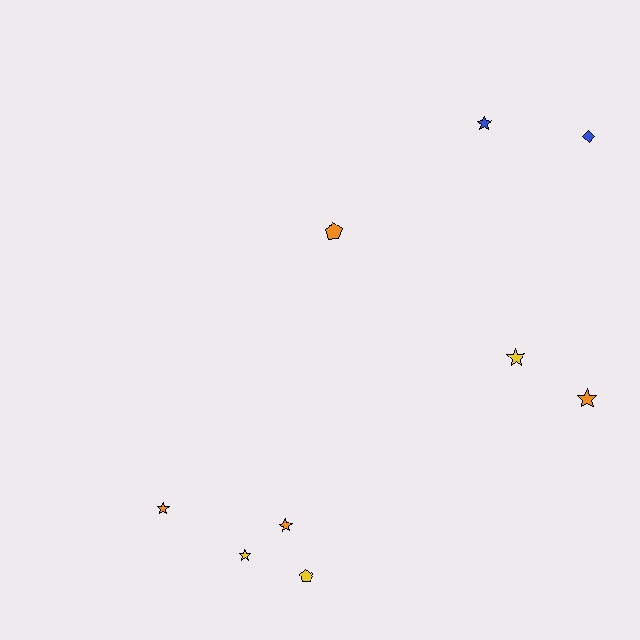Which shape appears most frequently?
Star, with 6 objects.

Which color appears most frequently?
Orange, with 4 objects.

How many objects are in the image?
There are 9 objects.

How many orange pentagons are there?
There is 1 orange pentagon.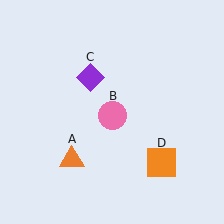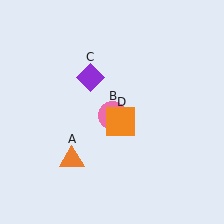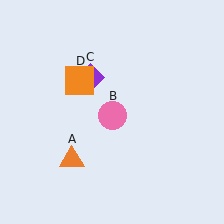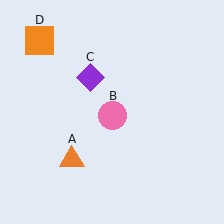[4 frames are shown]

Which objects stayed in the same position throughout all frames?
Orange triangle (object A) and pink circle (object B) and purple diamond (object C) remained stationary.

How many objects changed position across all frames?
1 object changed position: orange square (object D).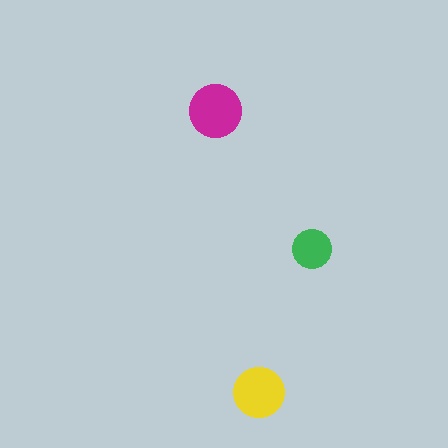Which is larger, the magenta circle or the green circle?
The magenta one.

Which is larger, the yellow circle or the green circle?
The yellow one.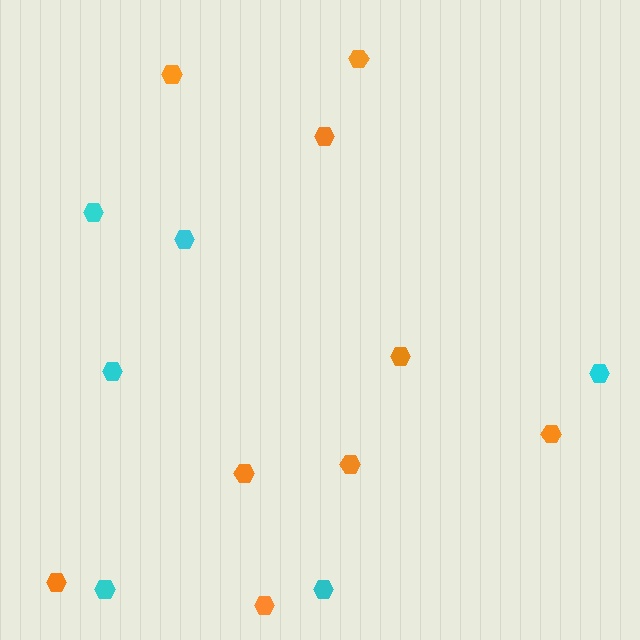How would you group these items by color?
There are 2 groups: one group of orange hexagons (9) and one group of cyan hexagons (6).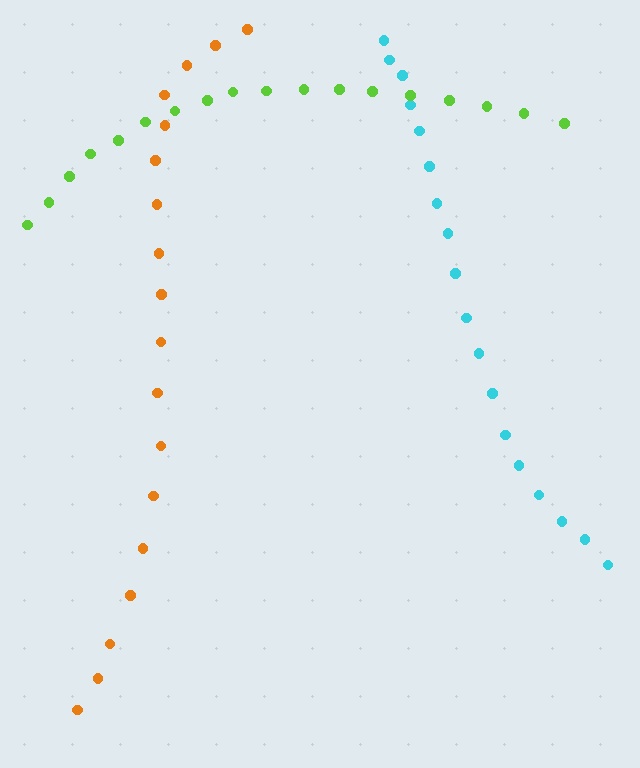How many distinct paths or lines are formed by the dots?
There are 3 distinct paths.